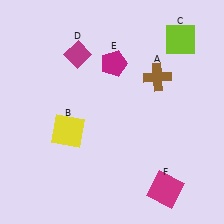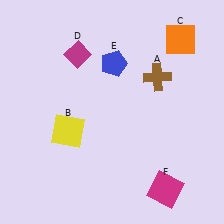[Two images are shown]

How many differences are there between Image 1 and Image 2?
There are 2 differences between the two images.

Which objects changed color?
C changed from lime to orange. E changed from magenta to blue.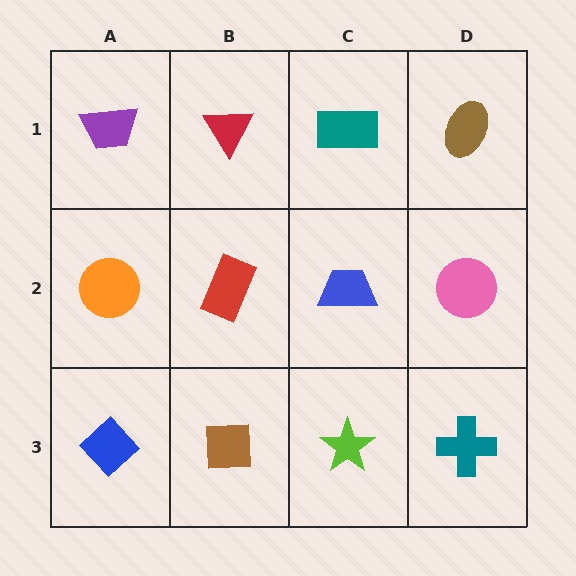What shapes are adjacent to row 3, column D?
A pink circle (row 2, column D), a lime star (row 3, column C).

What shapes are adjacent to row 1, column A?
An orange circle (row 2, column A), a red triangle (row 1, column B).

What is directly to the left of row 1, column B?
A purple trapezoid.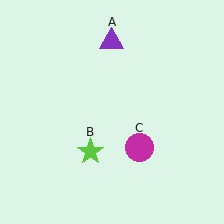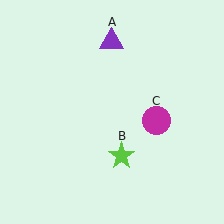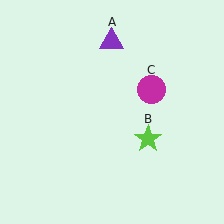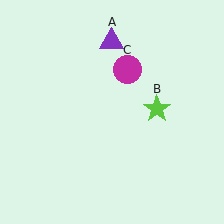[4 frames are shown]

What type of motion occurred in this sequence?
The lime star (object B), magenta circle (object C) rotated counterclockwise around the center of the scene.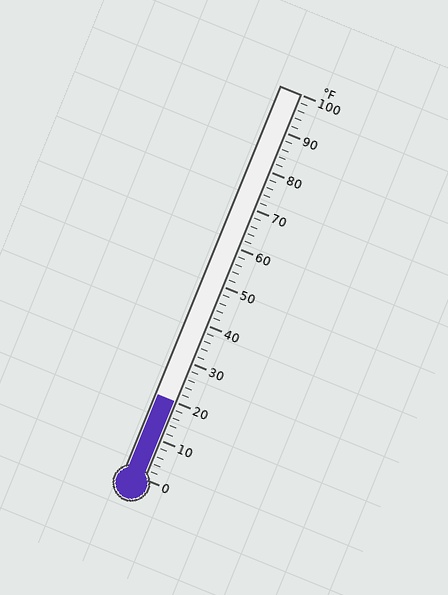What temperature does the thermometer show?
The thermometer shows approximately 20°F.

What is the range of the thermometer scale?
The thermometer scale ranges from 0°F to 100°F.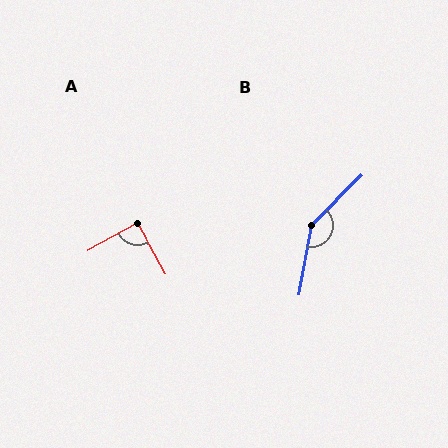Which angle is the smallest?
A, at approximately 90 degrees.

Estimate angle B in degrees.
Approximately 145 degrees.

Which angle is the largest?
B, at approximately 145 degrees.